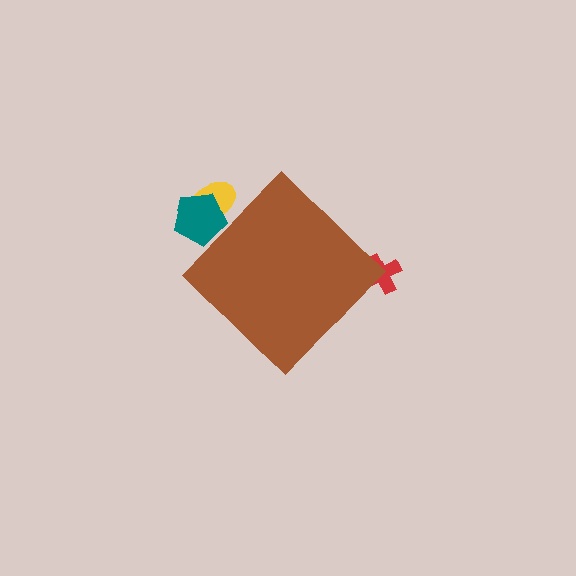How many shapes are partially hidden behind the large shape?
3 shapes are partially hidden.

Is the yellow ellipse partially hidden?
Yes, the yellow ellipse is partially hidden behind the brown diamond.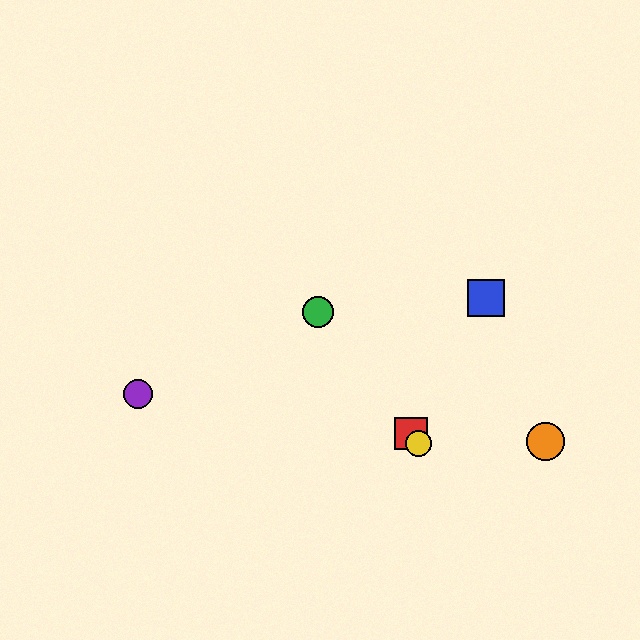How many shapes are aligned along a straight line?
3 shapes (the red square, the green circle, the yellow circle) are aligned along a straight line.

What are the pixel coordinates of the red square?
The red square is at (411, 433).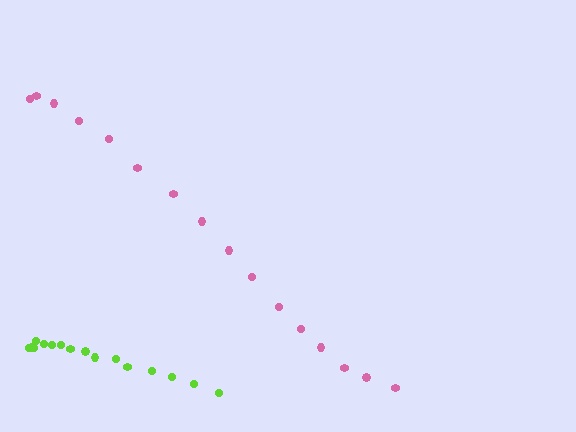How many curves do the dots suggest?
There are 2 distinct paths.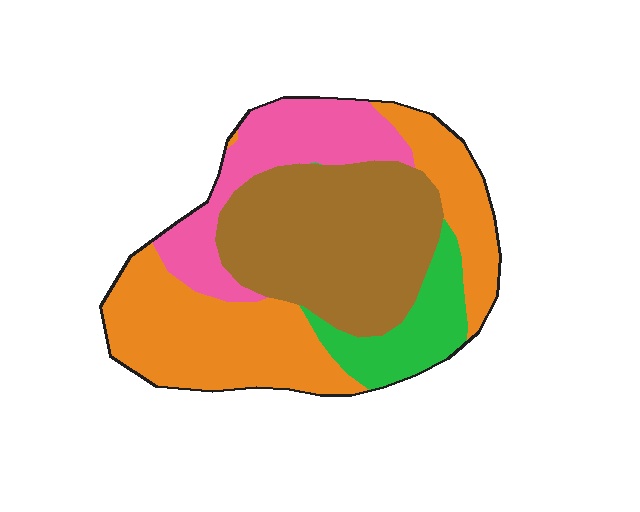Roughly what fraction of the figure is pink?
Pink takes up about one fifth (1/5) of the figure.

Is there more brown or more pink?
Brown.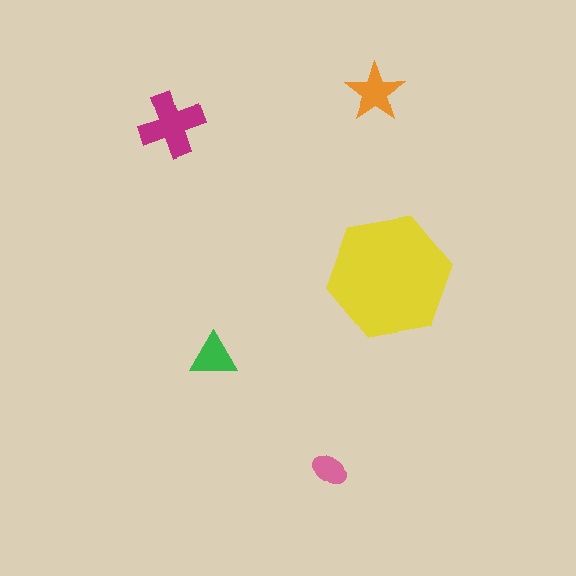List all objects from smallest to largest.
The pink ellipse, the green triangle, the orange star, the magenta cross, the yellow hexagon.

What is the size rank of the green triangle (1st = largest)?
4th.